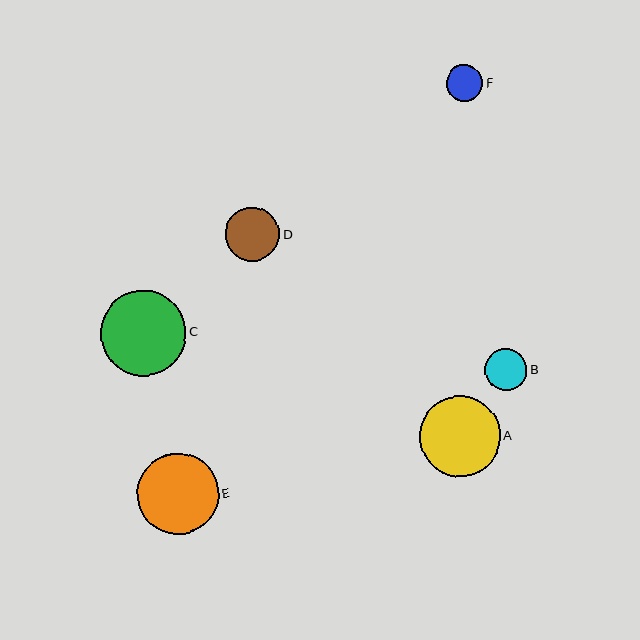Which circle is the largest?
Circle C is the largest with a size of approximately 86 pixels.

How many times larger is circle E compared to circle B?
Circle E is approximately 1.9 times the size of circle B.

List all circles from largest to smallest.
From largest to smallest: C, E, A, D, B, F.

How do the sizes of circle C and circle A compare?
Circle C and circle A are approximately the same size.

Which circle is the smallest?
Circle F is the smallest with a size of approximately 37 pixels.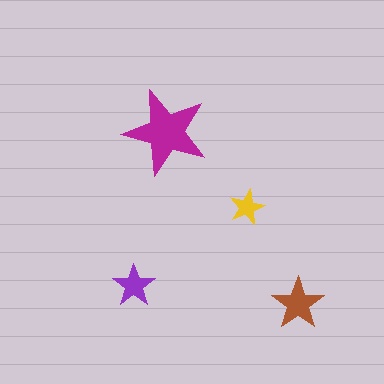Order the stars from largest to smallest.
the magenta one, the brown one, the purple one, the yellow one.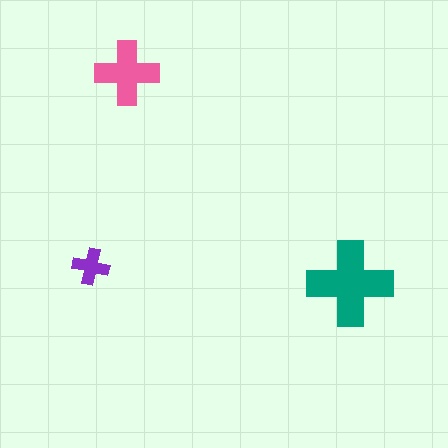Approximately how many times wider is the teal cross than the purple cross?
About 2.5 times wider.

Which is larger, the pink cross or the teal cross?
The teal one.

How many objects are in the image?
There are 3 objects in the image.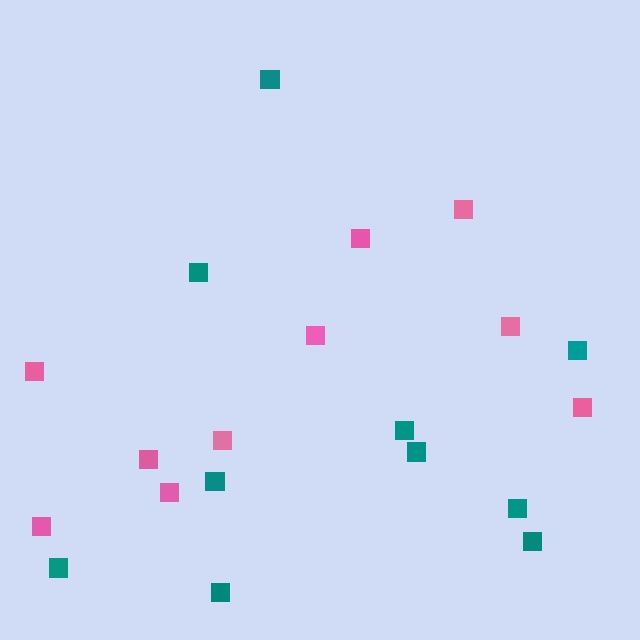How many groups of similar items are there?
There are 2 groups: one group of pink squares (10) and one group of teal squares (10).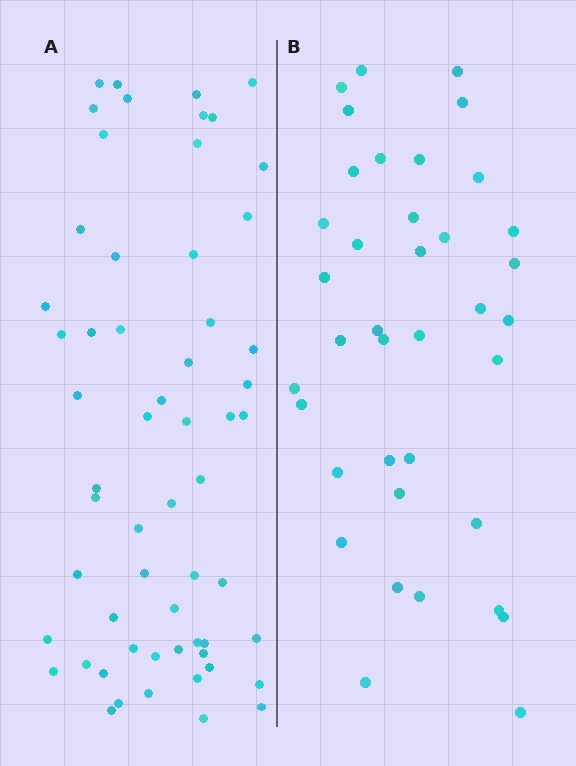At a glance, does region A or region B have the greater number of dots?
Region A (the left region) has more dots.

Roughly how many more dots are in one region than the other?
Region A has approximately 20 more dots than region B.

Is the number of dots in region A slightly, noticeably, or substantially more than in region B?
Region A has substantially more. The ratio is roughly 1.6 to 1.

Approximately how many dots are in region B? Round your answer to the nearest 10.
About 40 dots. (The exact count is 38, which rounds to 40.)